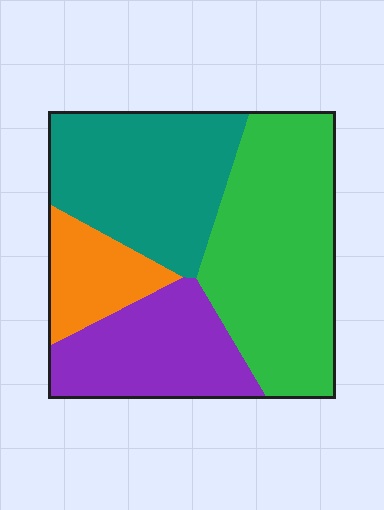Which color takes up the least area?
Orange, at roughly 10%.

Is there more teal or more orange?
Teal.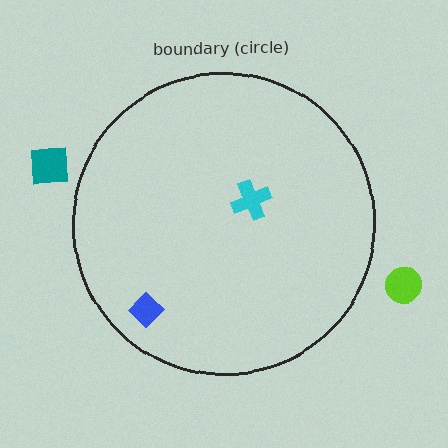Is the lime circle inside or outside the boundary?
Outside.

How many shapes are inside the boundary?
2 inside, 2 outside.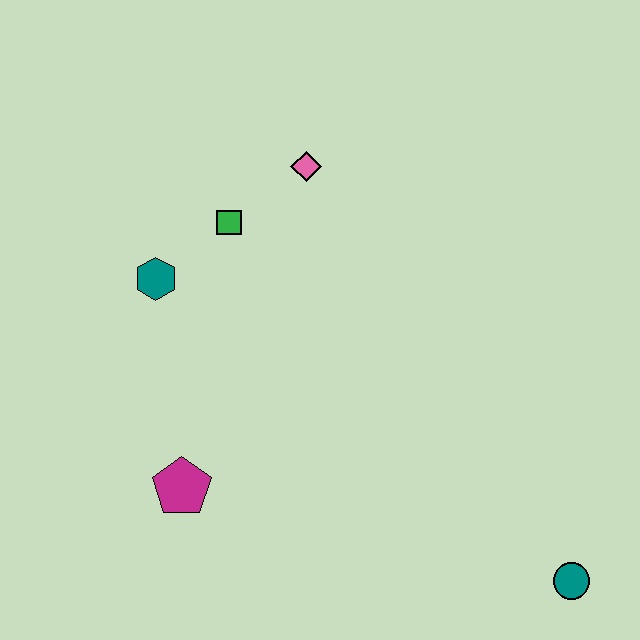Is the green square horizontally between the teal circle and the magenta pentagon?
Yes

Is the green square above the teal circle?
Yes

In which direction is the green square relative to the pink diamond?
The green square is to the left of the pink diamond.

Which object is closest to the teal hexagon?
The green square is closest to the teal hexagon.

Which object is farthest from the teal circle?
The teal hexagon is farthest from the teal circle.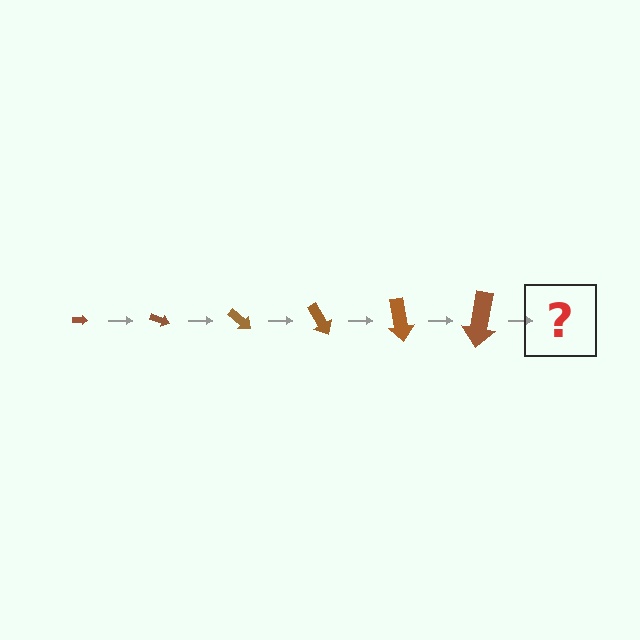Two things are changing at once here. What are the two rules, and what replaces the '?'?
The two rules are that the arrow grows larger each step and it rotates 20 degrees each step. The '?' should be an arrow, larger than the previous one and rotated 120 degrees from the start.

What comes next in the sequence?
The next element should be an arrow, larger than the previous one and rotated 120 degrees from the start.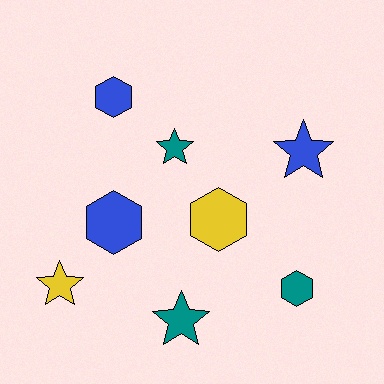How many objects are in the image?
There are 8 objects.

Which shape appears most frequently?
Star, with 4 objects.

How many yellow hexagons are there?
There is 1 yellow hexagon.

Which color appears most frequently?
Teal, with 3 objects.